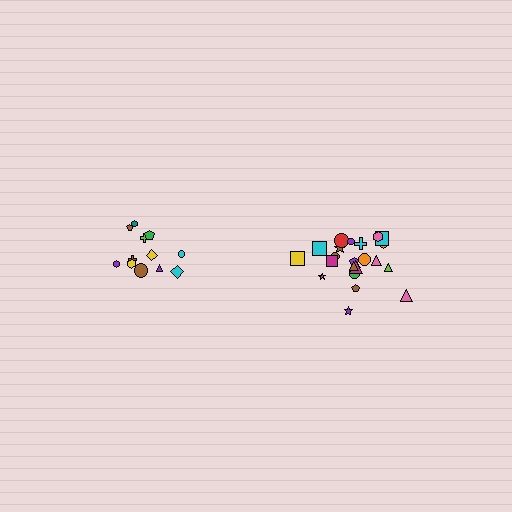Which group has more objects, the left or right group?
The right group.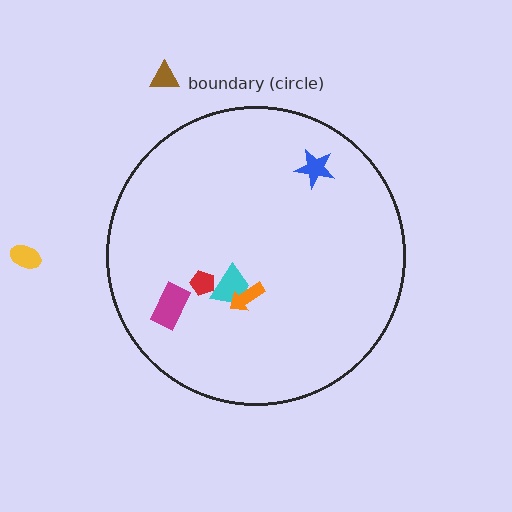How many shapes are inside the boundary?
5 inside, 2 outside.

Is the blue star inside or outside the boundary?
Inside.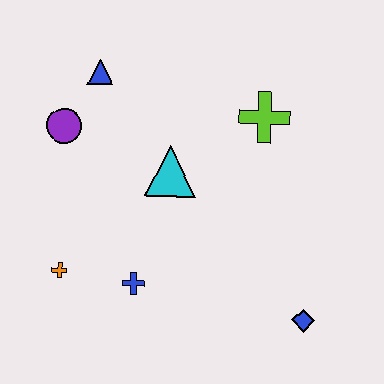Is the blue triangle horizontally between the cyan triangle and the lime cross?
No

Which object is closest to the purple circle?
The blue triangle is closest to the purple circle.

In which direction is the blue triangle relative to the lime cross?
The blue triangle is to the left of the lime cross.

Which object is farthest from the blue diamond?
The blue triangle is farthest from the blue diamond.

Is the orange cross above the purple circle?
No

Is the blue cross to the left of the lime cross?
Yes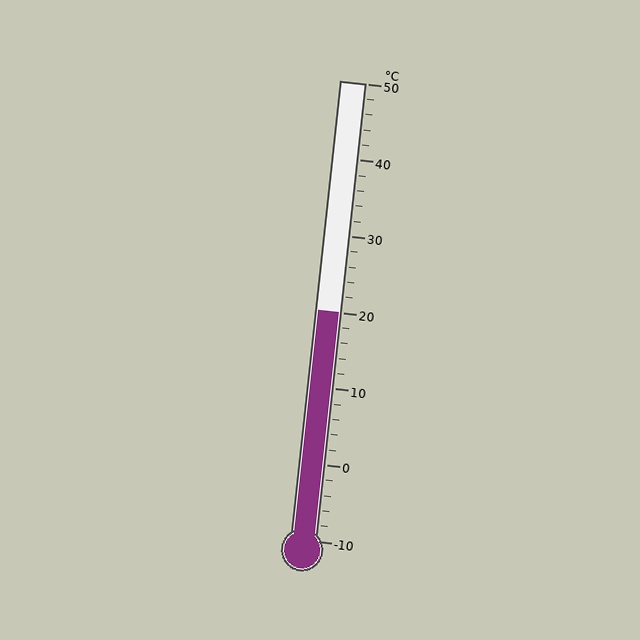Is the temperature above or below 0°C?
The temperature is above 0°C.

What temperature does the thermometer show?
The thermometer shows approximately 20°C.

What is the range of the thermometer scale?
The thermometer scale ranges from -10°C to 50°C.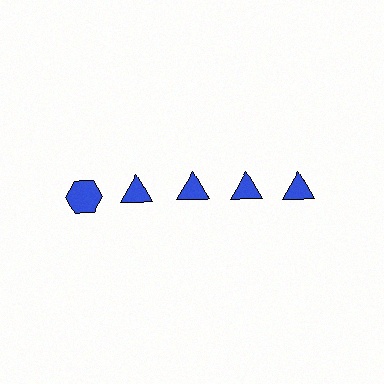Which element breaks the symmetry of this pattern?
The blue hexagon in the top row, leftmost column breaks the symmetry. All other shapes are blue triangles.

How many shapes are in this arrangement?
There are 5 shapes arranged in a grid pattern.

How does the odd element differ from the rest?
It has a different shape: hexagon instead of triangle.